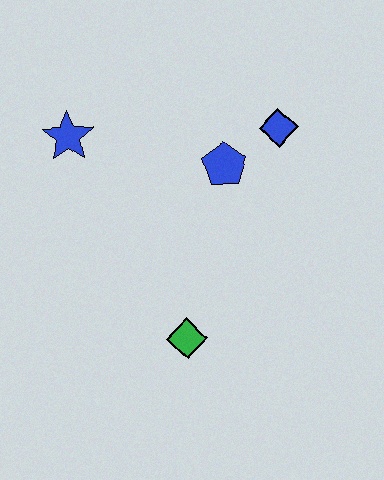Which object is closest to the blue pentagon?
The blue diamond is closest to the blue pentagon.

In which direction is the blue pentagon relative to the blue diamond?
The blue pentagon is to the left of the blue diamond.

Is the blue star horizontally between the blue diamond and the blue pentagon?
No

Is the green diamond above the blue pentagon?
No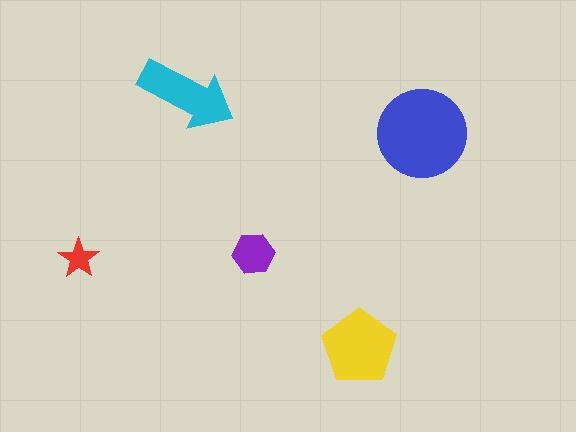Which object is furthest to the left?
The red star is leftmost.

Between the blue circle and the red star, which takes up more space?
The blue circle.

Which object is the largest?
The blue circle.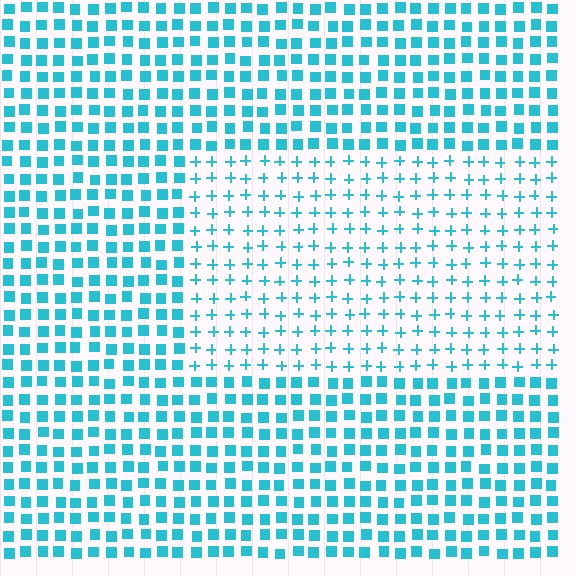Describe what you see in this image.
The image is filled with small cyan elements arranged in a uniform grid. A rectangle-shaped region contains plus signs, while the surrounding area contains squares. The boundary is defined purely by the change in element shape.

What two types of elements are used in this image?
The image uses plus signs inside the rectangle region and squares outside it.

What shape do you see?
I see a rectangle.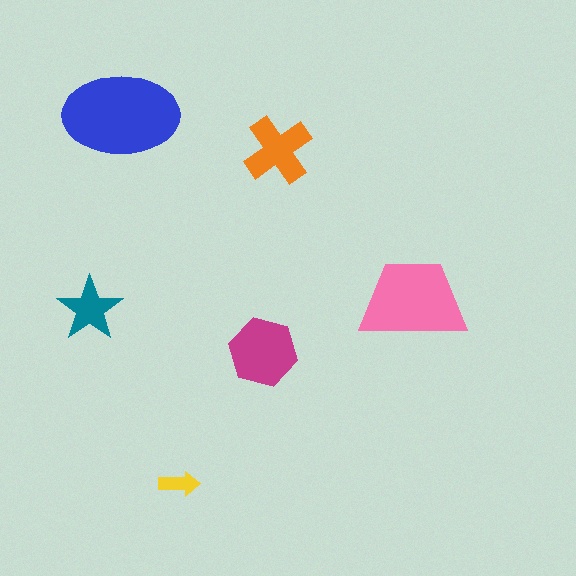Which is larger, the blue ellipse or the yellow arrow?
The blue ellipse.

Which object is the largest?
The blue ellipse.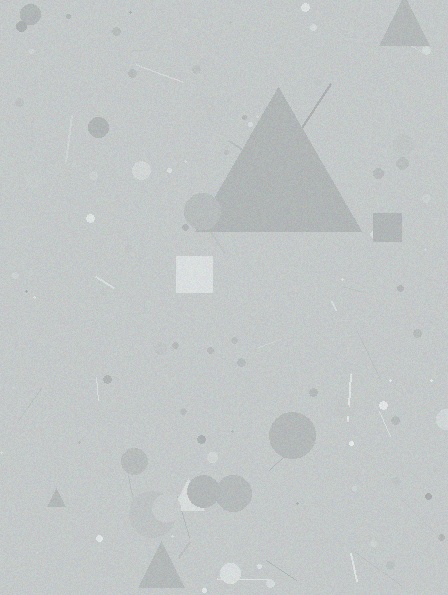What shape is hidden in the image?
A triangle is hidden in the image.